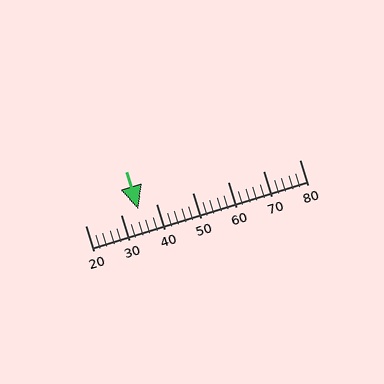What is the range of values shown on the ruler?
The ruler shows values from 20 to 80.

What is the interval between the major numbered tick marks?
The major tick marks are spaced 10 units apart.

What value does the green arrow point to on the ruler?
The green arrow points to approximately 35.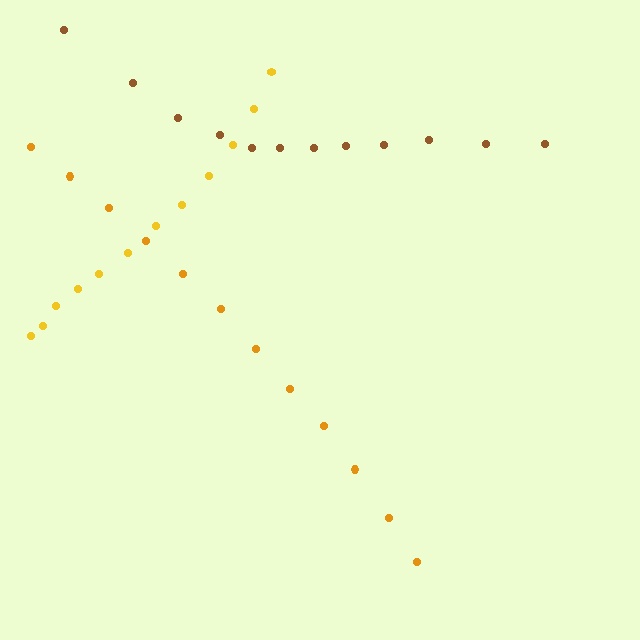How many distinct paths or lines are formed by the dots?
There are 3 distinct paths.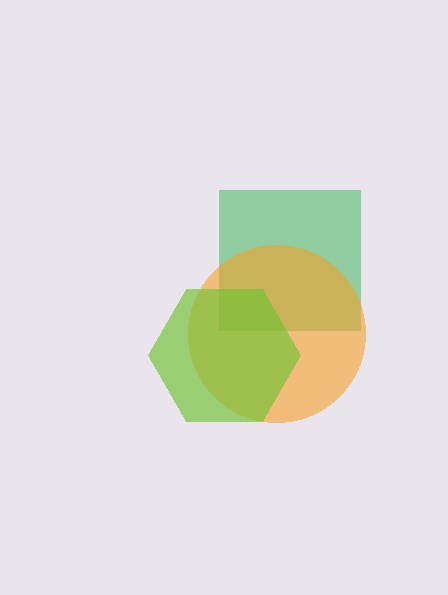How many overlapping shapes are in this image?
There are 3 overlapping shapes in the image.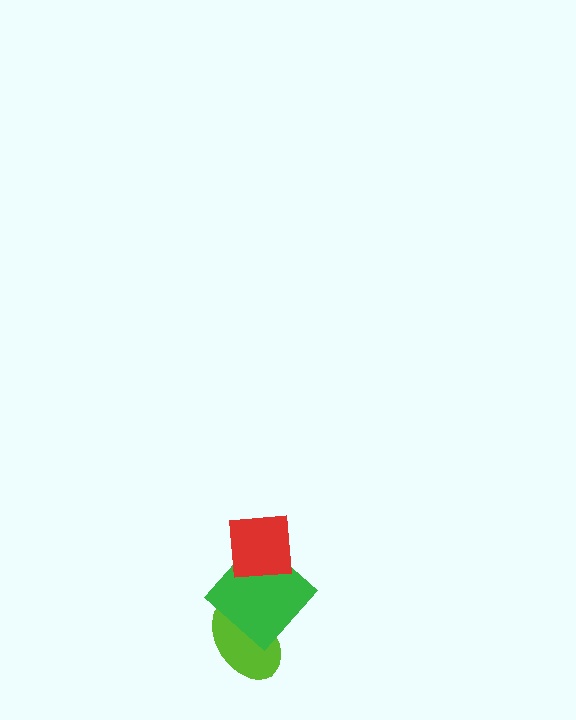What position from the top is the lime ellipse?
The lime ellipse is 3rd from the top.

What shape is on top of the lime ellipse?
The green diamond is on top of the lime ellipse.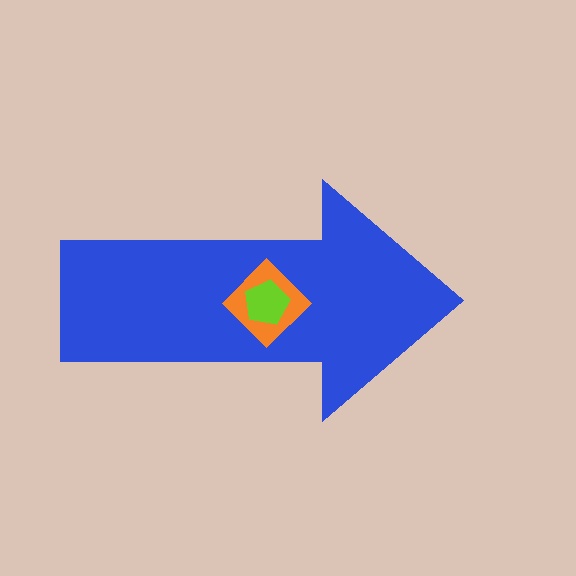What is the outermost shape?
The blue arrow.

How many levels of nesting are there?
3.